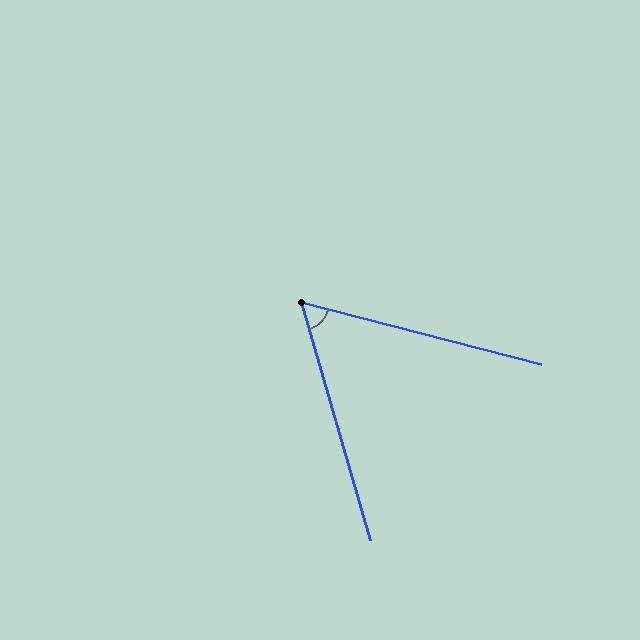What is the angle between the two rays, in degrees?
Approximately 59 degrees.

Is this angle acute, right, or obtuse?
It is acute.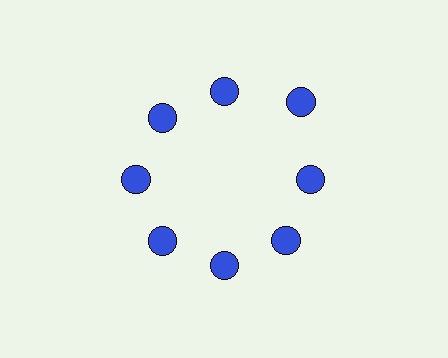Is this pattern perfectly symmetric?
No. The 8 blue circles are arranged in a ring, but one element near the 2 o'clock position is pushed outward from the center, breaking the 8-fold rotational symmetry.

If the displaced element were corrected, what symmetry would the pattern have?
It would have 8-fold rotational symmetry — the pattern would map onto itself every 45 degrees.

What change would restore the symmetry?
The symmetry would be restored by moving it inward, back onto the ring so that all 8 circles sit at equal angles and equal distance from the center.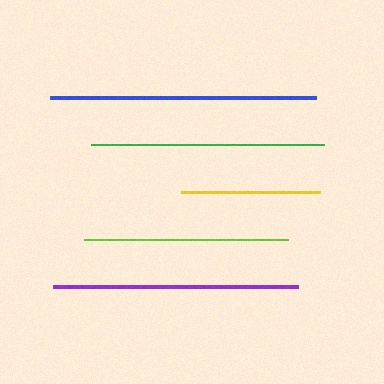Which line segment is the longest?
The blue line is the longest at approximately 266 pixels.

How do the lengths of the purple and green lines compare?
The purple and green lines are approximately the same length.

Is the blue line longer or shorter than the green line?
The blue line is longer than the green line.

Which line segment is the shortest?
The yellow line is the shortest at approximately 139 pixels.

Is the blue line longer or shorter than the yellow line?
The blue line is longer than the yellow line.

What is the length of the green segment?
The green segment is approximately 234 pixels long.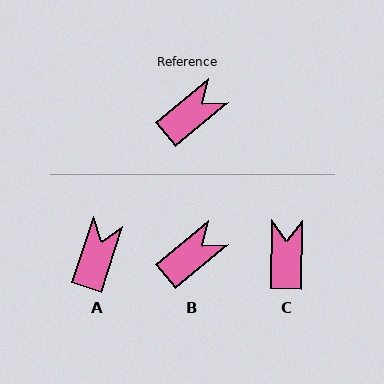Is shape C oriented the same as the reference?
No, it is off by about 50 degrees.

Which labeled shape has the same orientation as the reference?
B.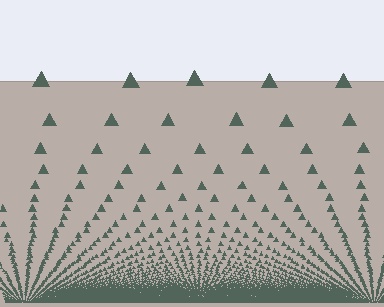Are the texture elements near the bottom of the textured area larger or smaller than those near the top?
Smaller. The gradient is inverted — elements near the bottom are smaller and denser.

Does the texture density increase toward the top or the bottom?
Density increases toward the bottom.